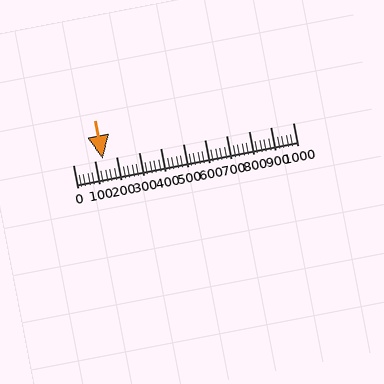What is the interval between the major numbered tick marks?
The major tick marks are spaced 100 units apart.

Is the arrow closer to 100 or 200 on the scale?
The arrow is closer to 100.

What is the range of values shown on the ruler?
The ruler shows values from 0 to 1000.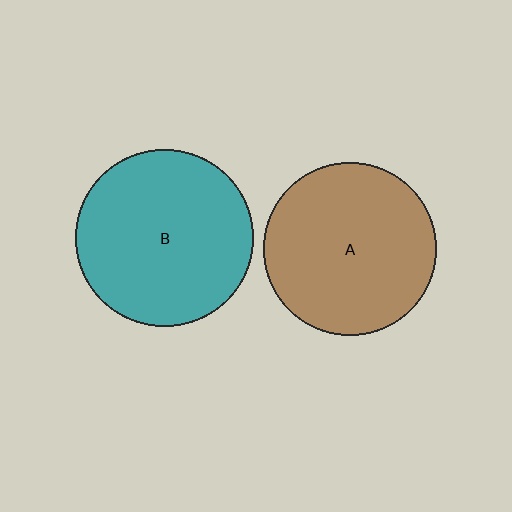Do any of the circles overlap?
No, none of the circles overlap.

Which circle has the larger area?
Circle B (teal).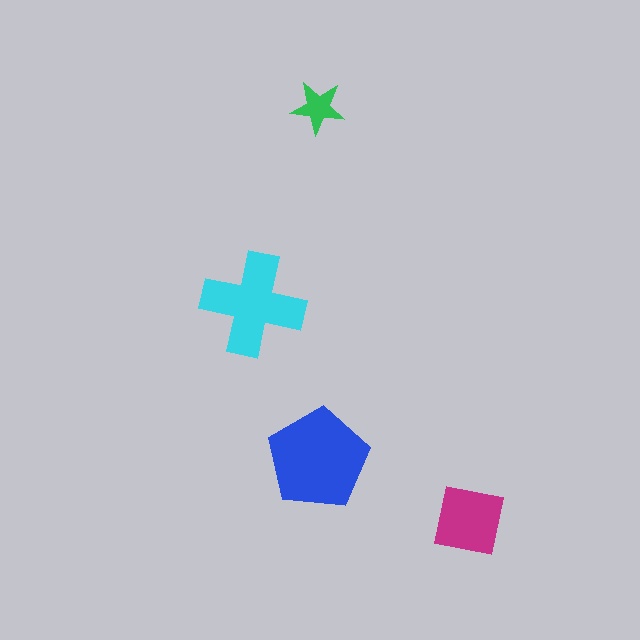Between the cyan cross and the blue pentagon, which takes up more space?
The blue pentagon.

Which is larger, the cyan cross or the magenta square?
The cyan cross.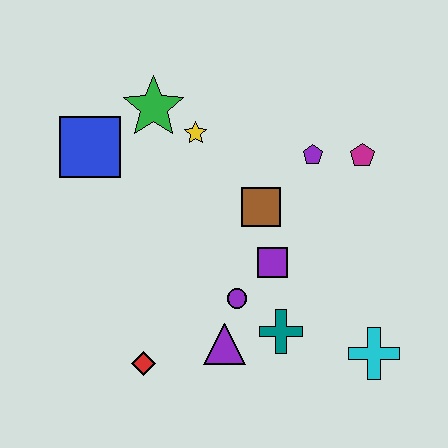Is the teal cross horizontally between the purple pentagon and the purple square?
Yes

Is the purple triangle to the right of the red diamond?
Yes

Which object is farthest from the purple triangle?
The green star is farthest from the purple triangle.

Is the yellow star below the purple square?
No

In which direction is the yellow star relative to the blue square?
The yellow star is to the right of the blue square.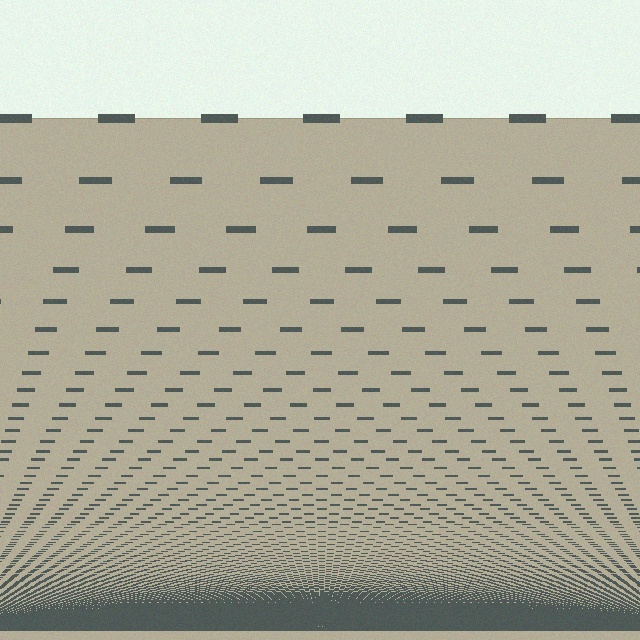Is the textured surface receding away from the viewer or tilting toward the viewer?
The surface appears to tilt toward the viewer. Texture elements get larger and sparser toward the top.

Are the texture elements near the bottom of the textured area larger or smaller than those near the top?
Smaller. The gradient is inverted — elements near the bottom are smaller and denser.